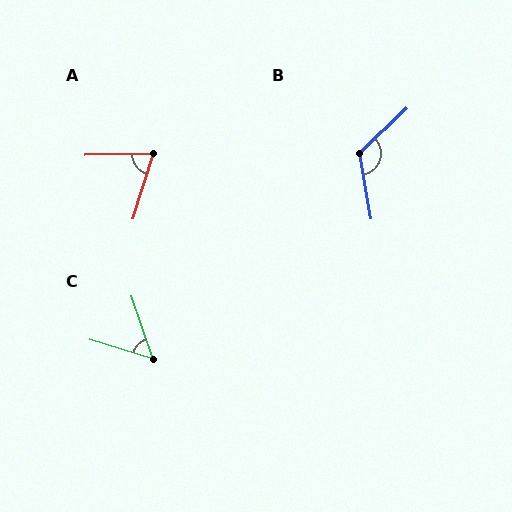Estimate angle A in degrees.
Approximately 71 degrees.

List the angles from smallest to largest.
C (54°), A (71°), B (124°).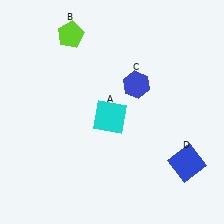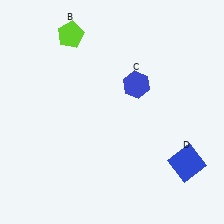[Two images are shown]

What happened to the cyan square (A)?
The cyan square (A) was removed in Image 2. It was in the bottom-left area of Image 1.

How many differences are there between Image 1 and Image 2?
There is 1 difference between the two images.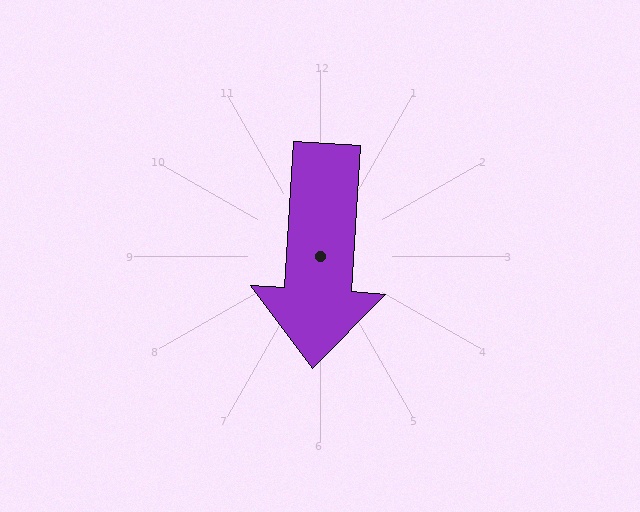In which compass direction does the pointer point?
South.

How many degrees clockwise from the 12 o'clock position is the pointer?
Approximately 184 degrees.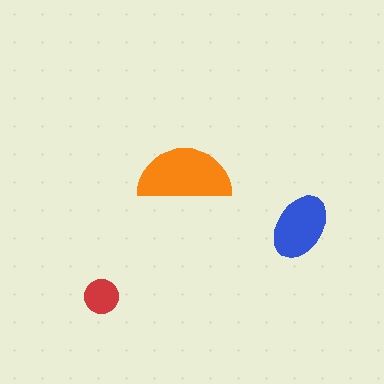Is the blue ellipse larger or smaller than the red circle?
Larger.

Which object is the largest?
The orange semicircle.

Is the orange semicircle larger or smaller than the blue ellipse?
Larger.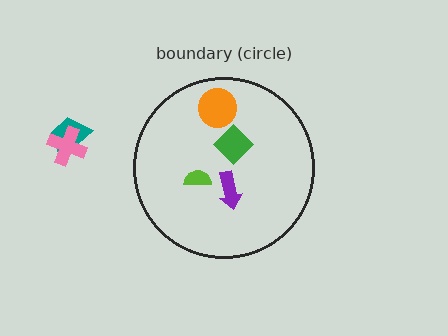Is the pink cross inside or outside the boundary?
Outside.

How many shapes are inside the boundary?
4 inside, 2 outside.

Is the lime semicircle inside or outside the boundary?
Inside.